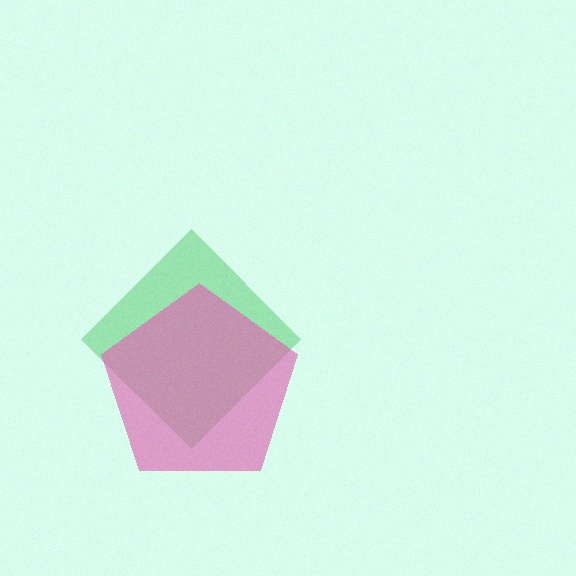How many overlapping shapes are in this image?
There are 2 overlapping shapes in the image.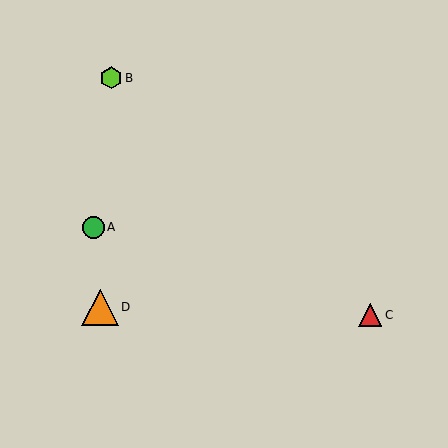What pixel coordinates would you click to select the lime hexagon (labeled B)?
Click at (111, 78) to select the lime hexagon B.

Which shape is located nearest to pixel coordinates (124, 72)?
The lime hexagon (labeled B) at (111, 78) is nearest to that location.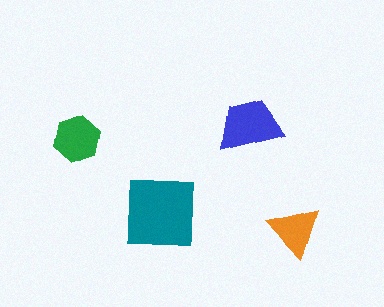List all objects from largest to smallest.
The teal square, the blue trapezoid, the green hexagon, the orange triangle.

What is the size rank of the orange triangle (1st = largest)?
4th.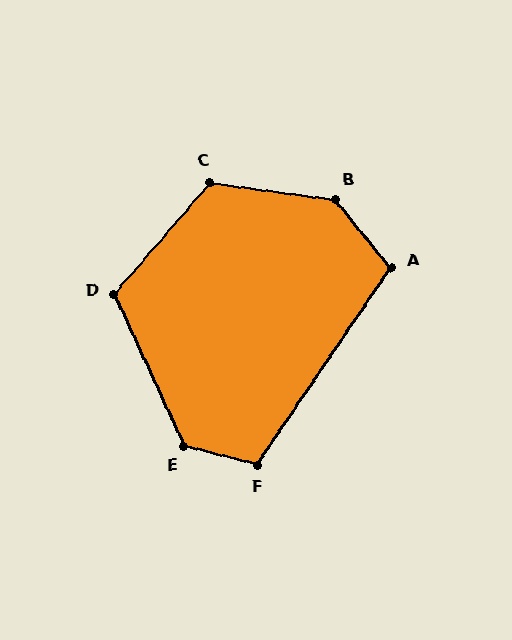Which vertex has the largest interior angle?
B, at approximately 136 degrees.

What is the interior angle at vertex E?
Approximately 130 degrees (obtuse).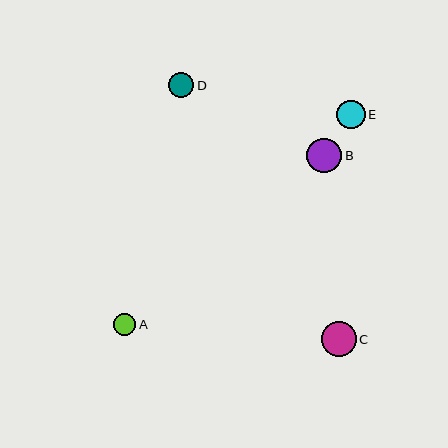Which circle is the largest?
Circle C is the largest with a size of approximately 35 pixels.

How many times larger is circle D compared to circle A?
Circle D is approximately 1.2 times the size of circle A.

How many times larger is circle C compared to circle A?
Circle C is approximately 1.6 times the size of circle A.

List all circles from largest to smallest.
From largest to smallest: C, B, E, D, A.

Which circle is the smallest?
Circle A is the smallest with a size of approximately 22 pixels.